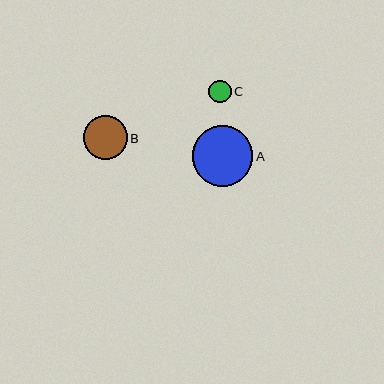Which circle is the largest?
Circle A is the largest with a size of approximately 61 pixels.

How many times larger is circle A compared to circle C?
Circle A is approximately 2.7 times the size of circle C.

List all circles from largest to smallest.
From largest to smallest: A, B, C.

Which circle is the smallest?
Circle C is the smallest with a size of approximately 22 pixels.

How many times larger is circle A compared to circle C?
Circle A is approximately 2.7 times the size of circle C.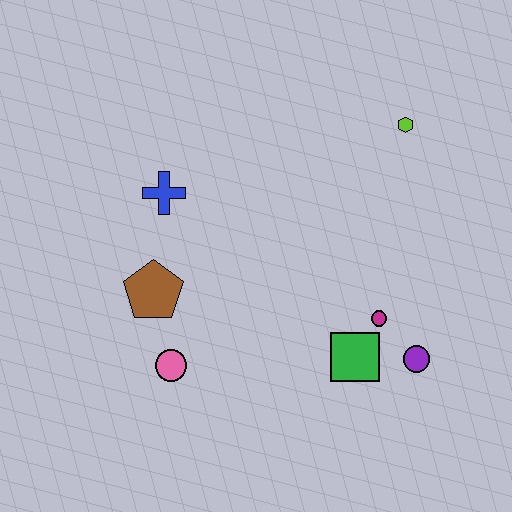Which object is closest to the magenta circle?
The green square is closest to the magenta circle.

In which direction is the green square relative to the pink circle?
The green square is to the right of the pink circle.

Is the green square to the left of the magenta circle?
Yes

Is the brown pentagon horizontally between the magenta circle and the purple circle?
No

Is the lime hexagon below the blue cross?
No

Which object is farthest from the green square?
The blue cross is farthest from the green square.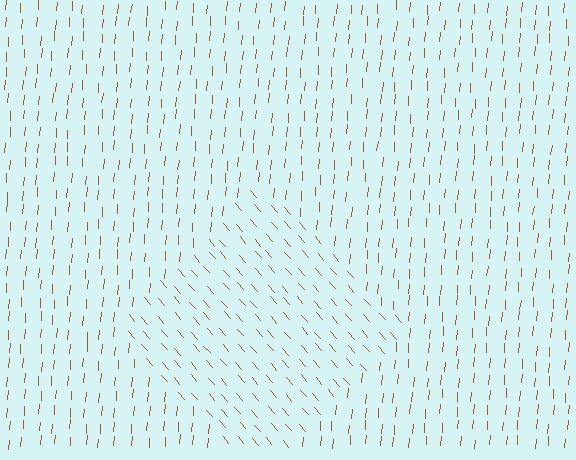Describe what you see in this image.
The image is filled with small brown line segments. A diamond region in the image has lines oriented differently from the surrounding lines, creating a visible texture boundary.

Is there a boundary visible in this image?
Yes, there is a texture boundary formed by a change in line orientation.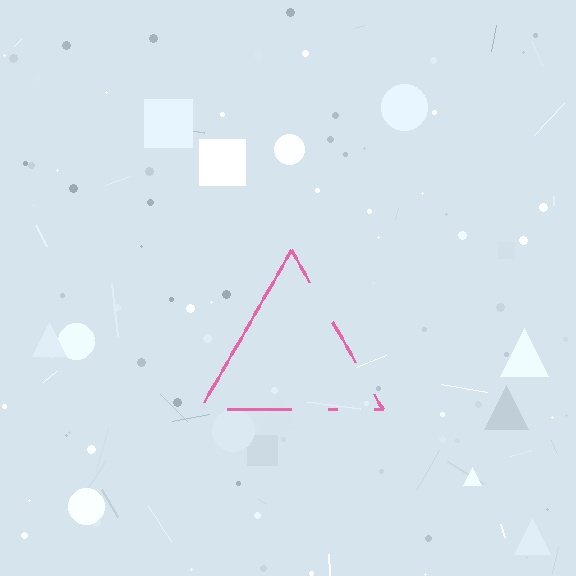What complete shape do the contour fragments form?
The contour fragments form a triangle.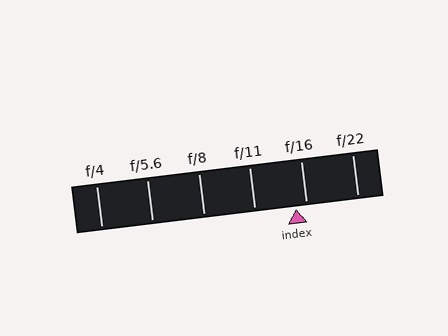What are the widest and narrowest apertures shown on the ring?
The widest aperture shown is f/4 and the narrowest is f/22.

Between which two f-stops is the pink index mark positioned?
The index mark is between f/11 and f/16.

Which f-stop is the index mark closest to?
The index mark is closest to f/16.